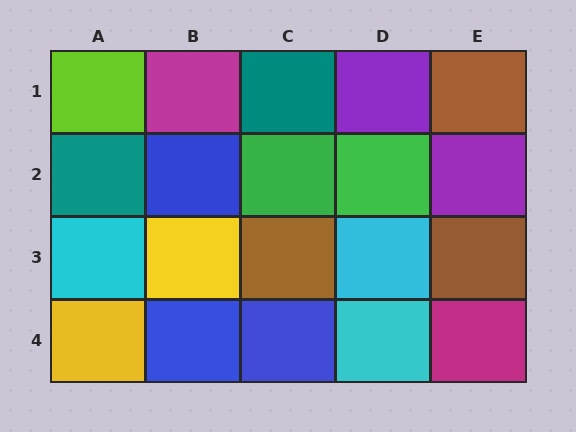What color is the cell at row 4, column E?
Magenta.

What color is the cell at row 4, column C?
Blue.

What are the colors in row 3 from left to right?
Cyan, yellow, brown, cyan, brown.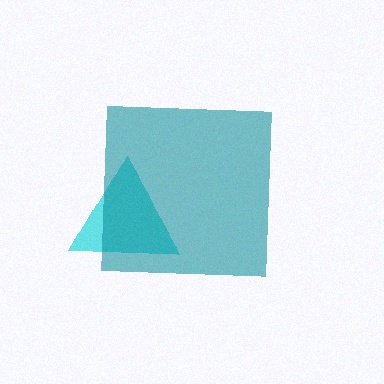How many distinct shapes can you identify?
There are 2 distinct shapes: a cyan triangle, a teal square.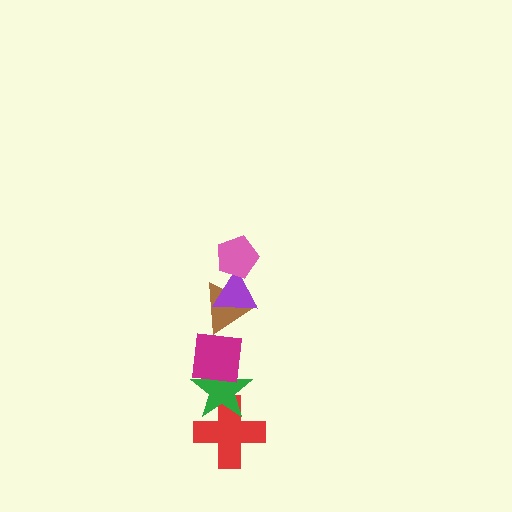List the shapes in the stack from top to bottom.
From top to bottom: the pink pentagon, the purple triangle, the brown triangle, the magenta square, the green star, the red cross.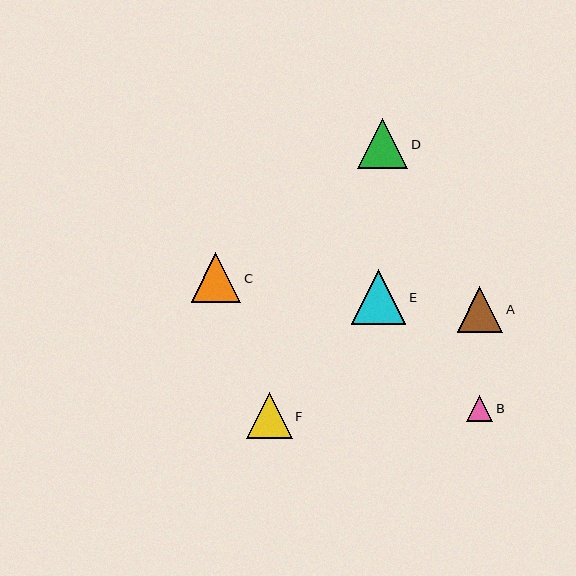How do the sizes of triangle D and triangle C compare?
Triangle D and triangle C are approximately the same size.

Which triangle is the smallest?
Triangle B is the smallest with a size of approximately 26 pixels.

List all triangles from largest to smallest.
From largest to smallest: E, D, C, A, F, B.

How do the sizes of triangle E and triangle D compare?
Triangle E and triangle D are approximately the same size.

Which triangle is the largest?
Triangle E is the largest with a size of approximately 55 pixels.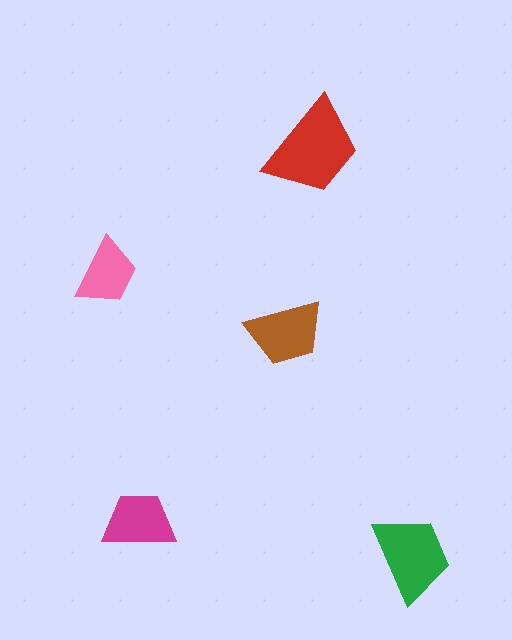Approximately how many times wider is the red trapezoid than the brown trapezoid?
About 1.5 times wider.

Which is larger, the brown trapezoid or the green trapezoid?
The green one.